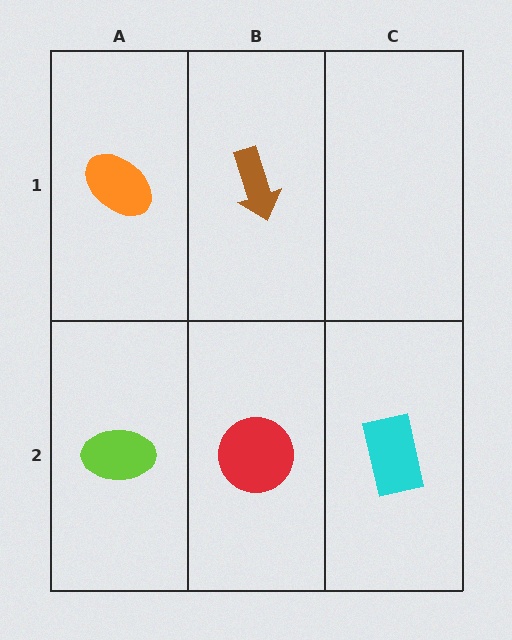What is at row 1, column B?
A brown arrow.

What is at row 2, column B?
A red circle.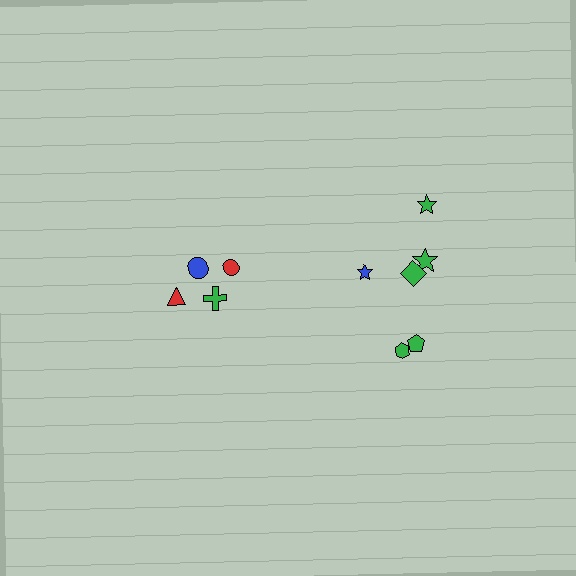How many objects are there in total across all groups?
There are 10 objects.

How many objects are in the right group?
There are 6 objects.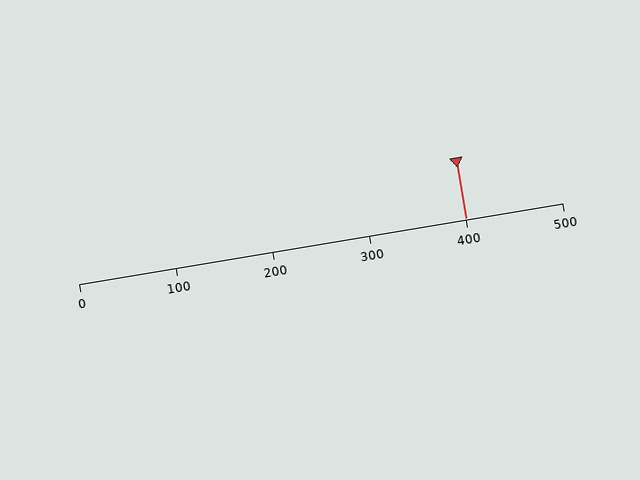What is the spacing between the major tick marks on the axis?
The major ticks are spaced 100 apart.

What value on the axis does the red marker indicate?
The marker indicates approximately 400.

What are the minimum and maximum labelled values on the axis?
The axis runs from 0 to 500.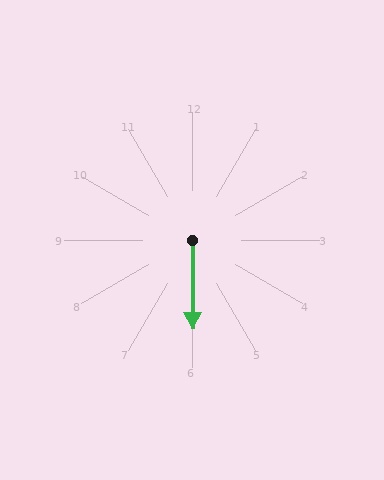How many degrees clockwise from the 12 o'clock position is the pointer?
Approximately 179 degrees.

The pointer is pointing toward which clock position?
Roughly 6 o'clock.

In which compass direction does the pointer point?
South.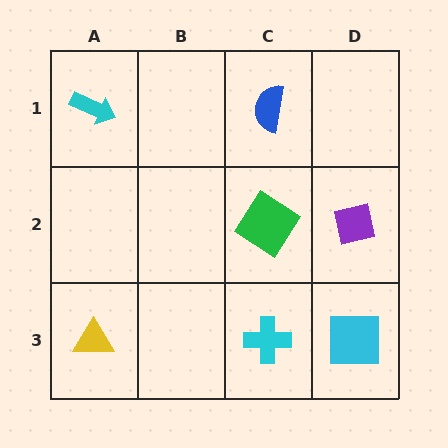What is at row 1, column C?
A blue semicircle.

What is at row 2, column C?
A green diamond.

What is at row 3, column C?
A cyan cross.